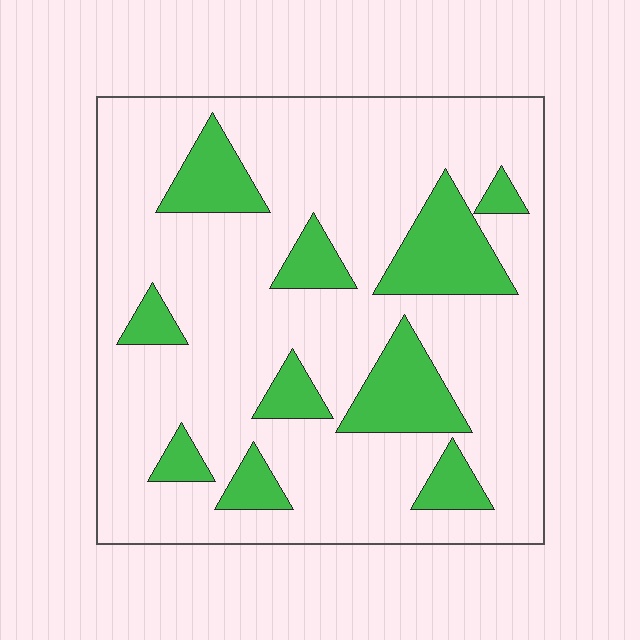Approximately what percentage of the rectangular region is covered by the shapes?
Approximately 20%.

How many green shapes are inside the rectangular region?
10.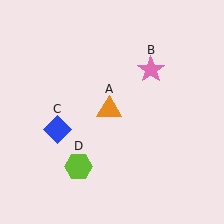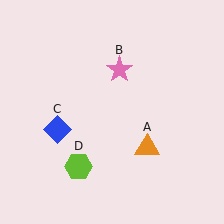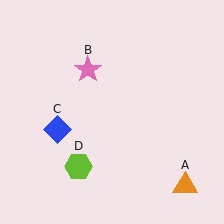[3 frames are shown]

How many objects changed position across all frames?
2 objects changed position: orange triangle (object A), pink star (object B).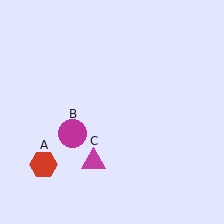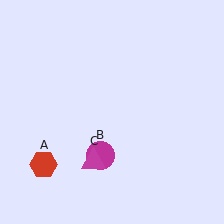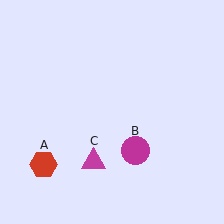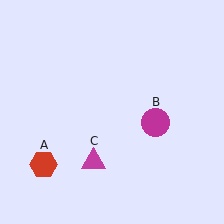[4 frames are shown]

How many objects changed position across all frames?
1 object changed position: magenta circle (object B).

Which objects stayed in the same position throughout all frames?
Red hexagon (object A) and magenta triangle (object C) remained stationary.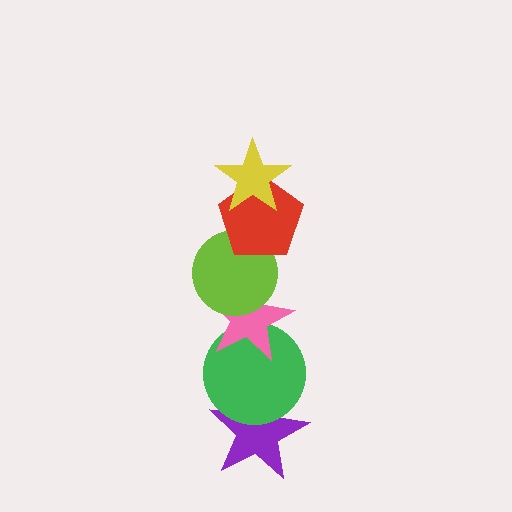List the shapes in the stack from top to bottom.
From top to bottom: the yellow star, the red pentagon, the lime circle, the pink star, the green circle, the purple star.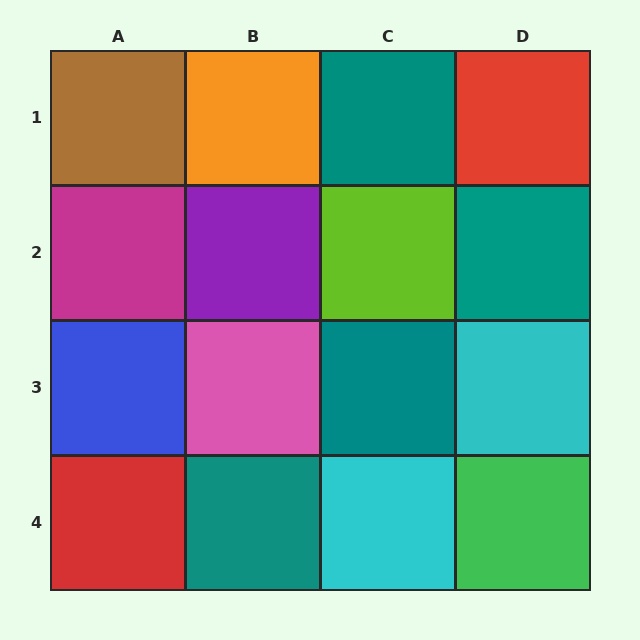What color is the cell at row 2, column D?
Teal.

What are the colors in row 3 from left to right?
Blue, pink, teal, cyan.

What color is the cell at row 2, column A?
Magenta.